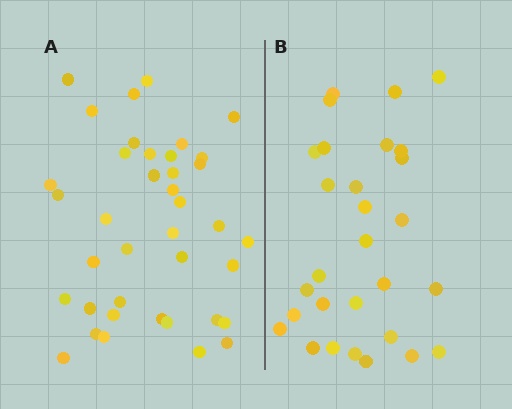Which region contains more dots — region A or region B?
Region A (the left region) has more dots.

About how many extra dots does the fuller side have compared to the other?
Region A has roughly 10 or so more dots than region B.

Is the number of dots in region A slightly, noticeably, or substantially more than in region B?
Region A has noticeably more, but not dramatically so. The ratio is roughly 1.3 to 1.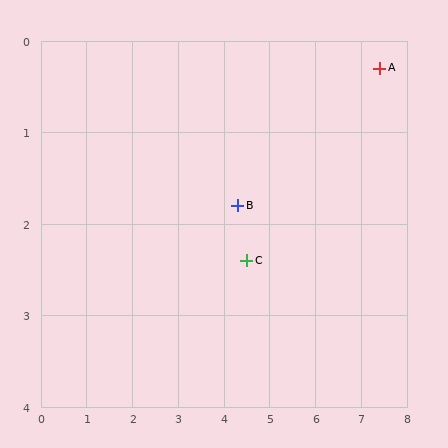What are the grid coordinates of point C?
Point C is at approximately (4.5, 2.4).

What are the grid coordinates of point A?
Point A is at approximately (7.4, 0.3).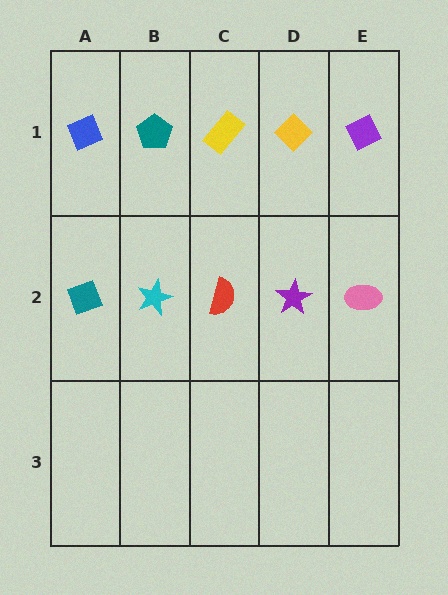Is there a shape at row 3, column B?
No, that cell is empty.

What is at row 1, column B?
A teal pentagon.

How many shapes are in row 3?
0 shapes.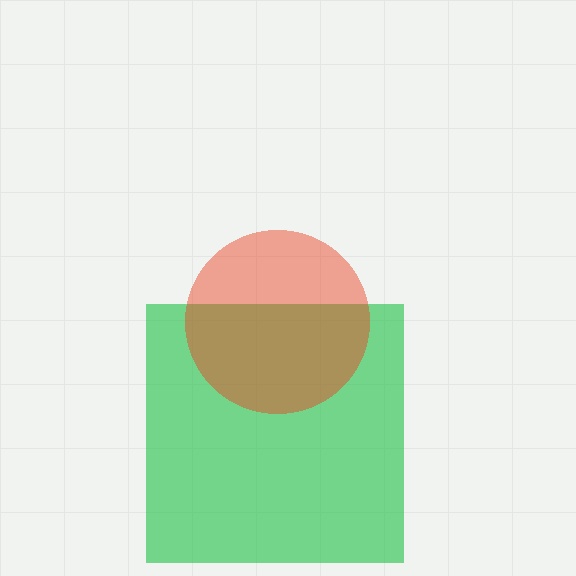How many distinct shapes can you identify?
There are 2 distinct shapes: a green square, a red circle.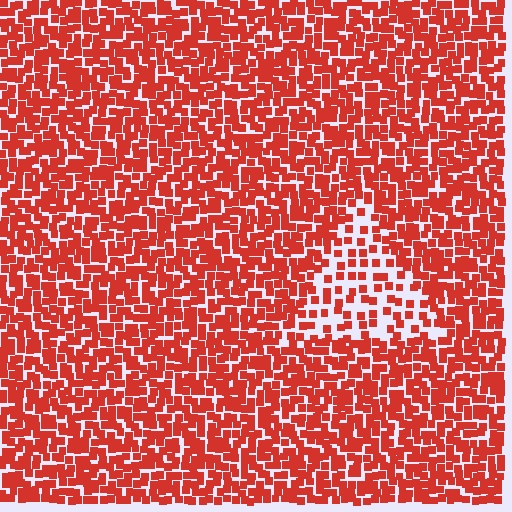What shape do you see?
I see a triangle.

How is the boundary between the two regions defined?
The boundary is defined by a change in element density (approximately 2.2x ratio). All elements are the same color, size, and shape.